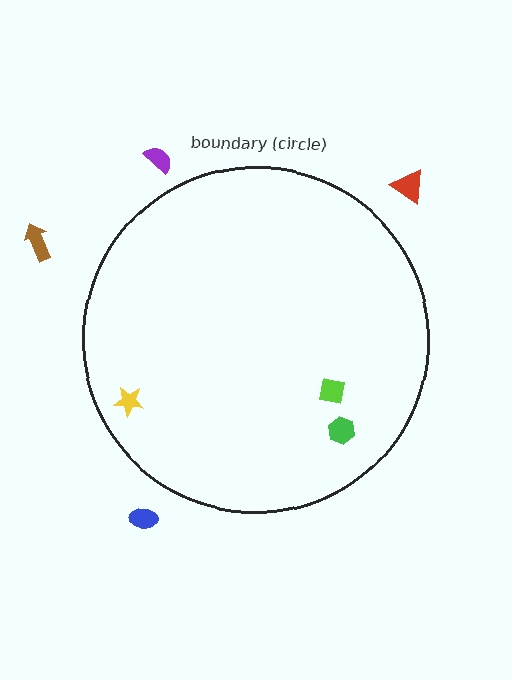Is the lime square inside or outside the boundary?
Inside.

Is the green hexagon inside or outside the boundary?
Inside.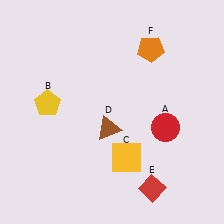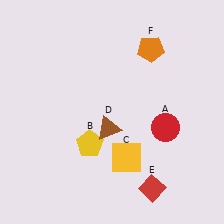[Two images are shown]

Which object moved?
The yellow pentagon (B) moved right.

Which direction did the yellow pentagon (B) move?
The yellow pentagon (B) moved right.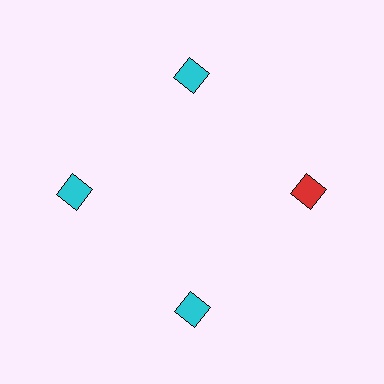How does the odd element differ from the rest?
It has a different color: red instead of cyan.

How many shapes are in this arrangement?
There are 4 shapes arranged in a ring pattern.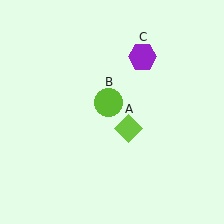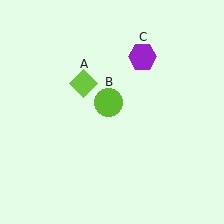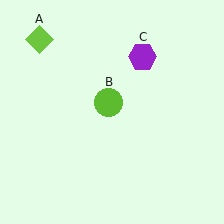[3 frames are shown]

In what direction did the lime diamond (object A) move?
The lime diamond (object A) moved up and to the left.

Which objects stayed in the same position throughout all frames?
Lime circle (object B) and purple hexagon (object C) remained stationary.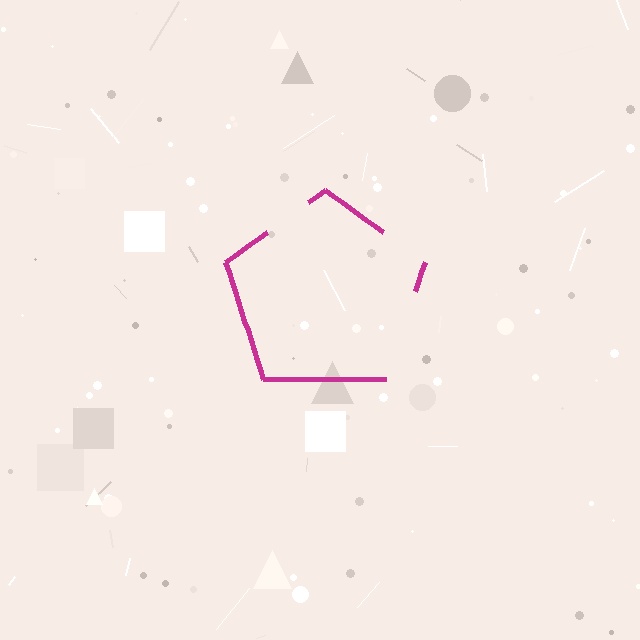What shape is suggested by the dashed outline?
The dashed outline suggests a pentagon.